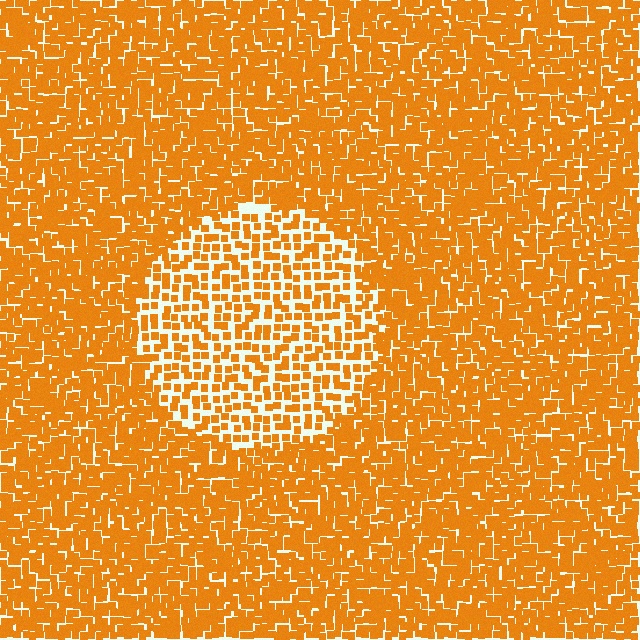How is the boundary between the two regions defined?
The boundary is defined by a change in element density (approximately 1.9x ratio). All elements are the same color, size, and shape.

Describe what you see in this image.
The image contains small orange elements arranged at two different densities. A circle-shaped region is visible where the elements are less densely packed than the surrounding area.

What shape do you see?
I see a circle.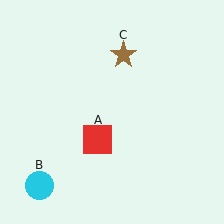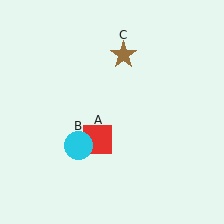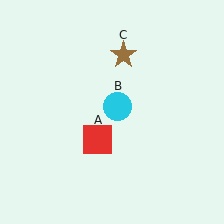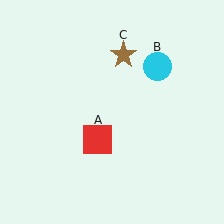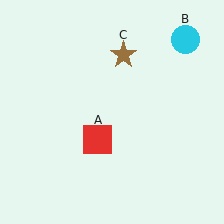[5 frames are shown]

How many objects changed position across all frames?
1 object changed position: cyan circle (object B).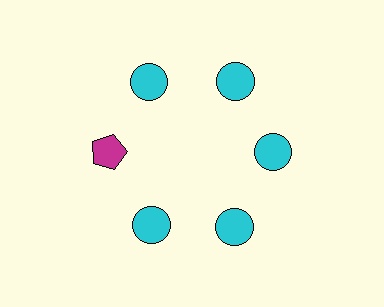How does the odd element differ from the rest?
It differs in both color (magenta instead of cyan) and shape (pentagon instead of circle).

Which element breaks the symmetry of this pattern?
The magenta pentagon at roughly the 9 o'clock position breaks the symmetry. All other shapes are cyan circles.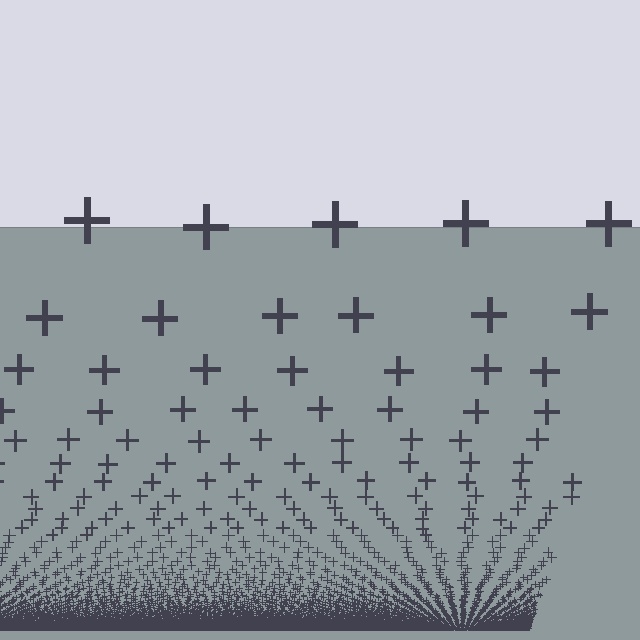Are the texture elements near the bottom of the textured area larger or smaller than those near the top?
Smaller. The gradient is inverted — elements near the bottom are smaller and denser.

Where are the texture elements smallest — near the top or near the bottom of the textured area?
Near the bottom.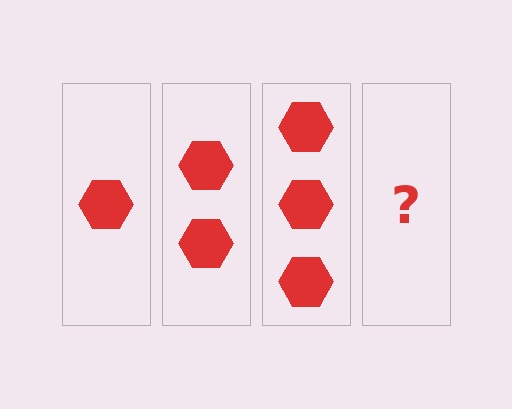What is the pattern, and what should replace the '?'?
The pattern is that each step adds one more hexagon. The '?' should be 4 hexagons.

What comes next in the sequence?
The next element should be 4 hexagons.